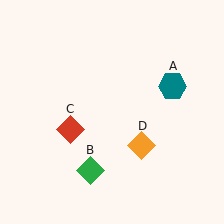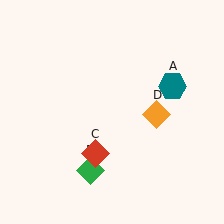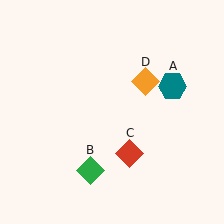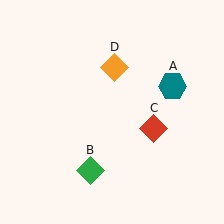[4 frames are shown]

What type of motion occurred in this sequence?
The red diamond (object C), orange diamond (object D) rotated counterclockwise around the center of the scene.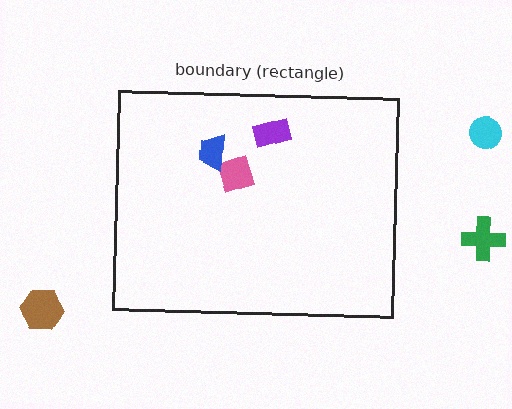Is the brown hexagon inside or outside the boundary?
Outside.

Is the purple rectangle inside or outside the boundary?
Inside.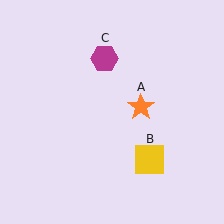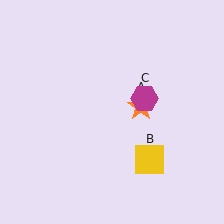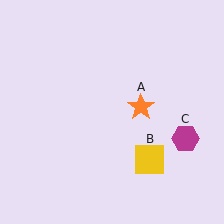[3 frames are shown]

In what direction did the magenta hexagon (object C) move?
The magenta hexagon (object C) moved down and to the right.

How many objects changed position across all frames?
1 object changed position: magenta hexagon (object C).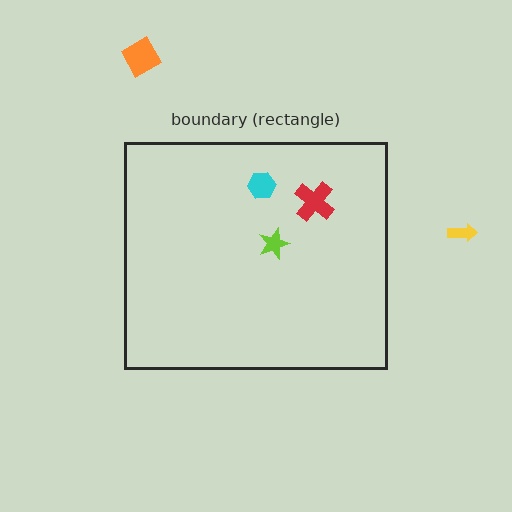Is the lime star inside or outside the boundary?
Inside.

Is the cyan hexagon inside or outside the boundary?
Inside.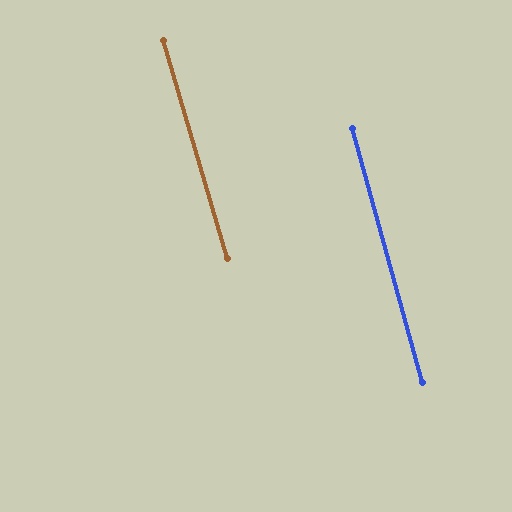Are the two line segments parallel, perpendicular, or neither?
Parallel — their directions differ by only 1.0°.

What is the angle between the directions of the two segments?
Approximately 1 degree.